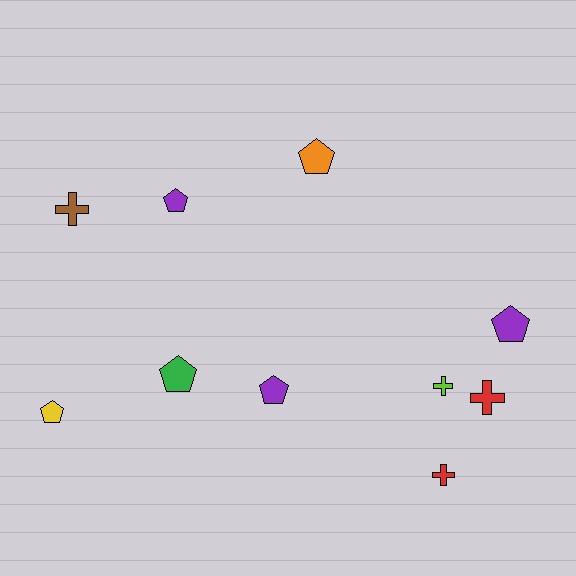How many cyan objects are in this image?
There are no cyan objects.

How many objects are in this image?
There are 10 objects.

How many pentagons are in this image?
There are 6 pentagons.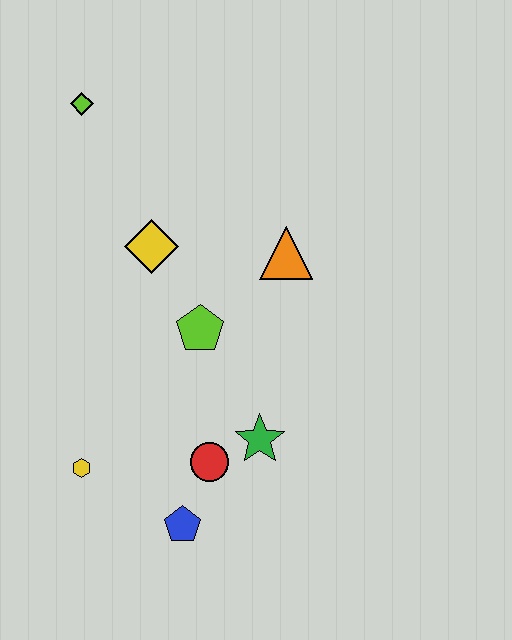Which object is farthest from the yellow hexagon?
The lime diamond is farthest from the yellow hexagon.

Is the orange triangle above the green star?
Yes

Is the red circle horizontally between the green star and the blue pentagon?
Yes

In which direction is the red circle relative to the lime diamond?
The red circle is below the lime diamond.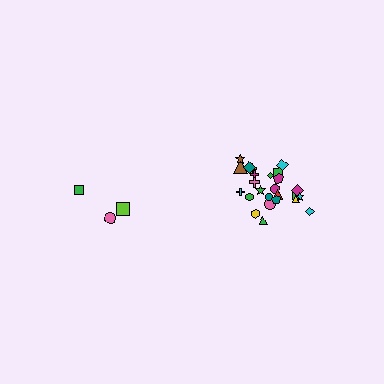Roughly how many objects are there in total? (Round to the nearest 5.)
Roughly 30 objects in total.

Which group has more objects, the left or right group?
The right group.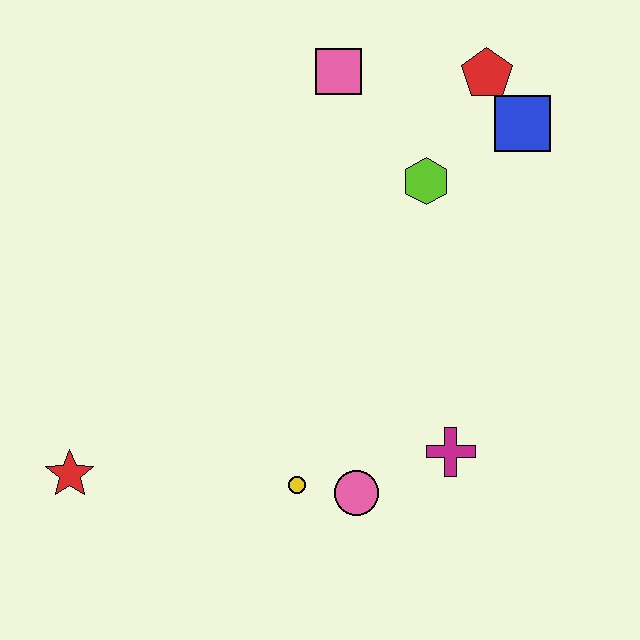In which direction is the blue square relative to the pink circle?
The blue square is above the pink circle.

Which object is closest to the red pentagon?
The blue square is closest to the red pentagon.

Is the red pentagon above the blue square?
Yes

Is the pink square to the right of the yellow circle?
Yes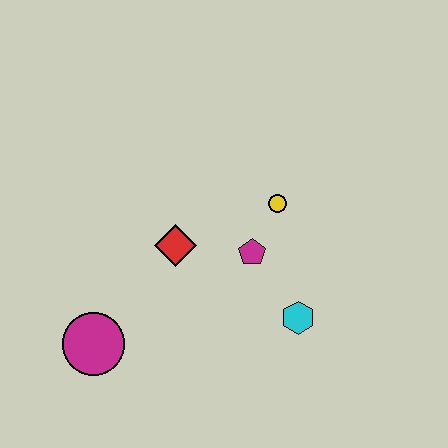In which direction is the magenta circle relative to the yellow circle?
The magenta circle is to the left of the yellow circle.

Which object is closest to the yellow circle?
The magenta pentagon is closest to the yellow circle.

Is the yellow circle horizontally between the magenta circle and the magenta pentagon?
No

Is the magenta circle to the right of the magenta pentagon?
No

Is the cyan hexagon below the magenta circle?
No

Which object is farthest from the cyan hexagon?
The magenta circle is farthest from the cyan hexagon.